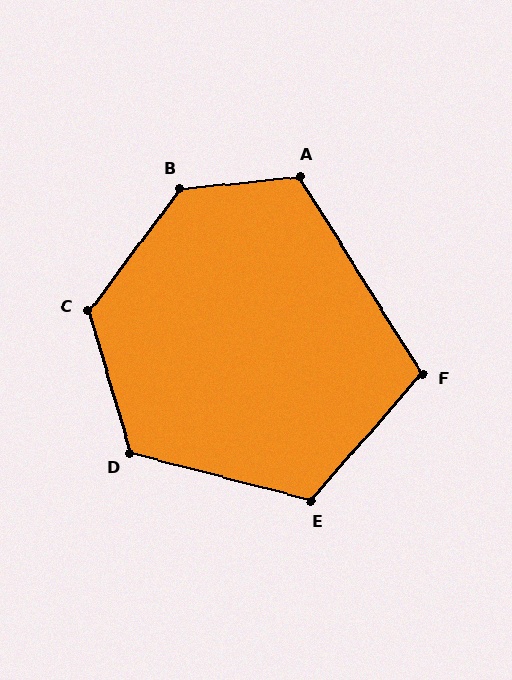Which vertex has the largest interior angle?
B, at approximately 132 degrees.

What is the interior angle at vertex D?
Approximately 121 degrees (obtuse).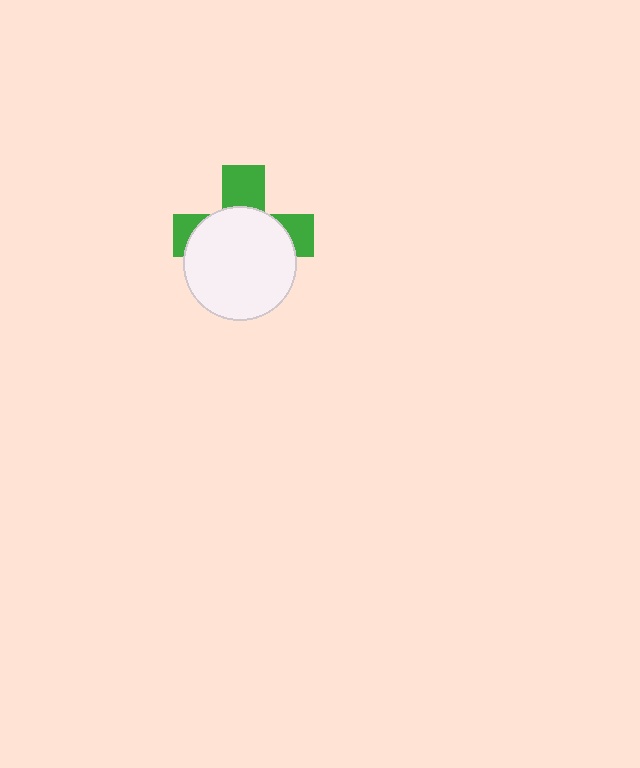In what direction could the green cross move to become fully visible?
The green cross could move up. That would shift it out from behind the white circle entirely.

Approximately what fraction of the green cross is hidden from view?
Roughly 63% of the green cross is hidden behind the white circle.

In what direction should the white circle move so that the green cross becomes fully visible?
The white circle should move down. That is the shortest direction to clear the overlap and leave the green cross fully visible.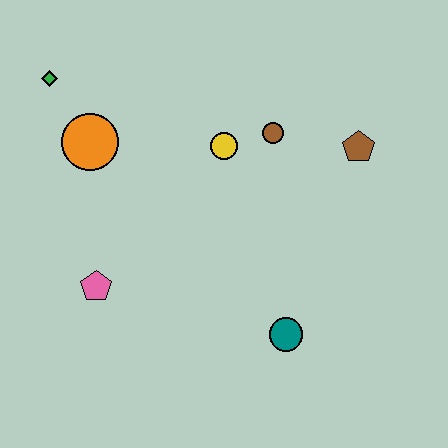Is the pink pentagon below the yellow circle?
Yes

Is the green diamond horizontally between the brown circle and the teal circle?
No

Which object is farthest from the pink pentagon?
The brown pentagon is farthest from the pink pentagon.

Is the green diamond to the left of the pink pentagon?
Yes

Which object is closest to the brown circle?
The yellow circle is closest to the brown circle.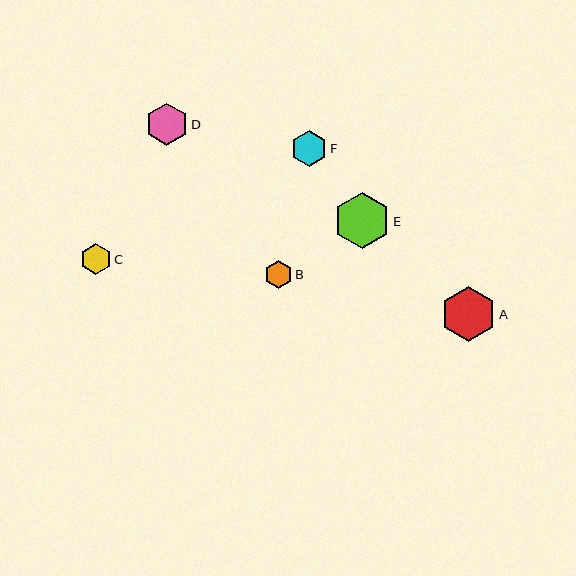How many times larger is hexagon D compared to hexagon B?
Hexagon D is approximately 1.5 times the size of hexagon B.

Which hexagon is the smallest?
Hexagon B is the smallest with a size of approximately 28 pixels.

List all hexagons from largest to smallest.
From largest to smallest: E, A, D, F, C, B.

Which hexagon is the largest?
Hexagon E is the largest with a size of approximately 56 pixels.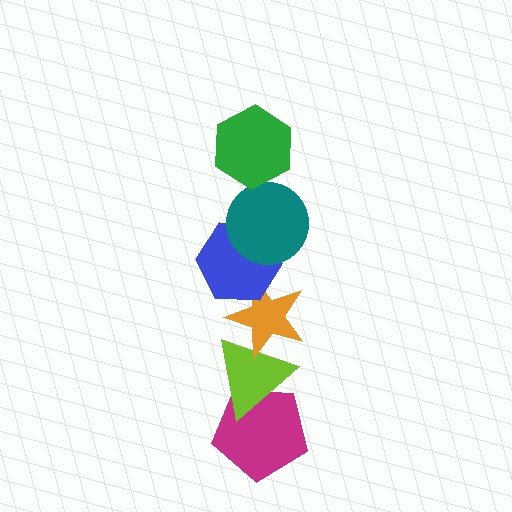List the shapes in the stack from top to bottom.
From top to bottom: the green hexagon, the teal circle, the blue hexagon, the orange star, the lime triangle, the magenta pentagon.